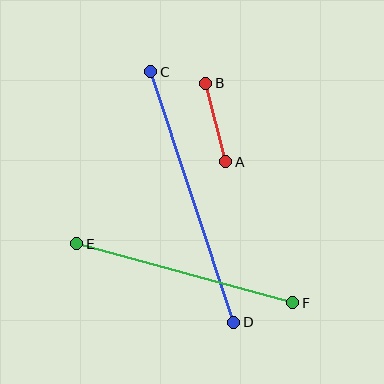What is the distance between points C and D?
The distance is approximately 264 pixels.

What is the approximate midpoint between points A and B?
The midpoint is at approximately (216, 122) pixels.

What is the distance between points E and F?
The distance is approximately 224 pixels.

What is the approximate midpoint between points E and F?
The midpoint is at approximately (185, 273) pixels.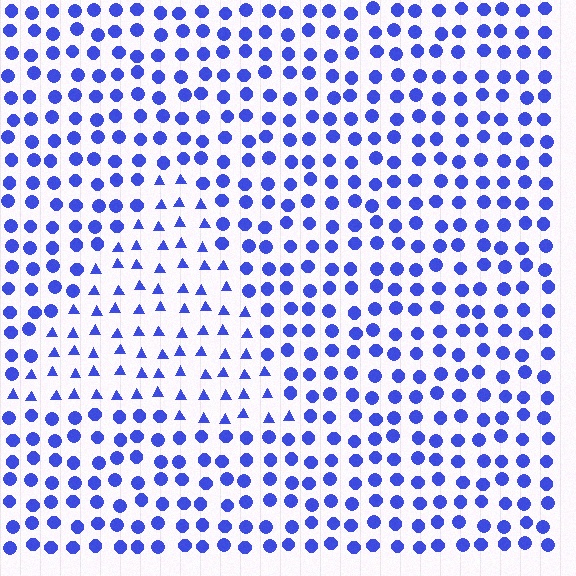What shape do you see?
I see a triangle.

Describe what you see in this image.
The image is filled with small blue elements arranged in a uniform grid. A triangle-shaped region contains triangles, while the surrounding area contains circles. The boundary is defined purely by the change in element shape.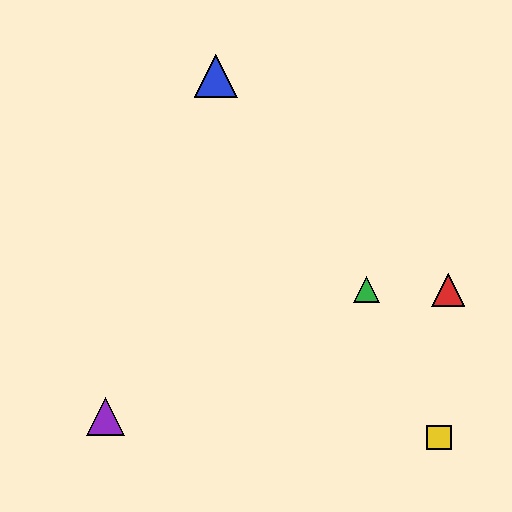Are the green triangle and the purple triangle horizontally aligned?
No, the green triangle is at y≈290 and the purple triangle is at y≈416.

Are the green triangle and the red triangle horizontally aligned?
Yes, both are at y≈290.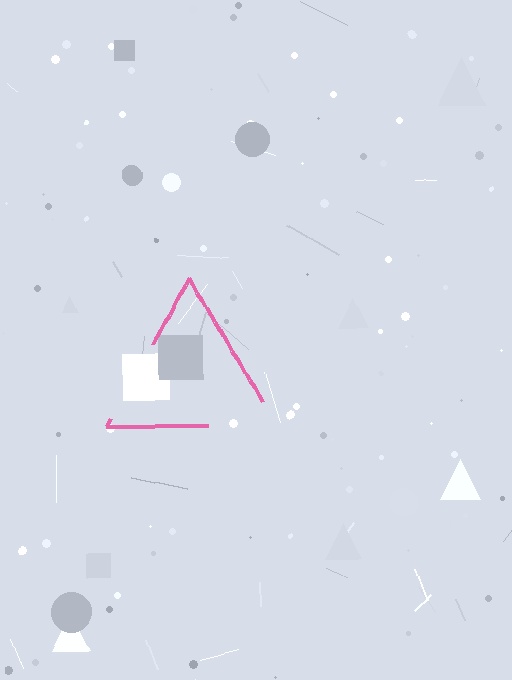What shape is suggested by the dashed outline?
The dashed outline suggests a triangle.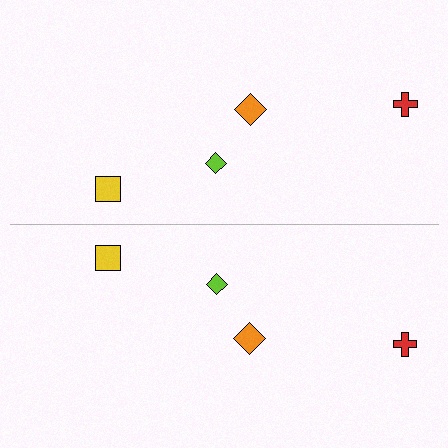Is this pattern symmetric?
Yes, this pattern has bilateral (reflection) symmetry.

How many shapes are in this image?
There are 8 shapes in this image.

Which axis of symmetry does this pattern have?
The pattern has a horizontal axis of symmetry running through the center of the image.